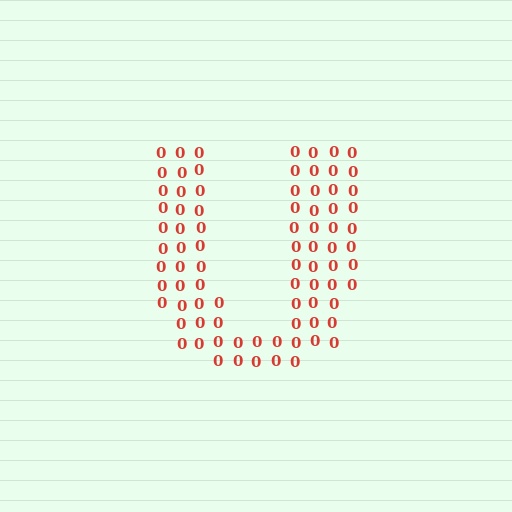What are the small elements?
The small elements are digit 0's.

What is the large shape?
The large shape is the letter U.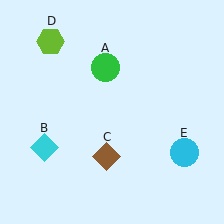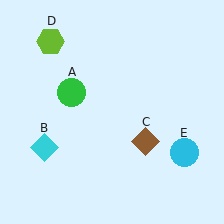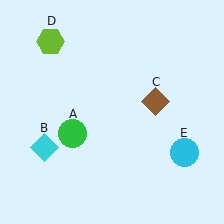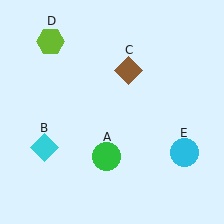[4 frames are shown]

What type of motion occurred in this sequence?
The green circle (object A), brown diamond (object C) rotated counterclockwise around the center of the scene.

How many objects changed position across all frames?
2 objects changed position: green circle (object A), brown diamond (object C).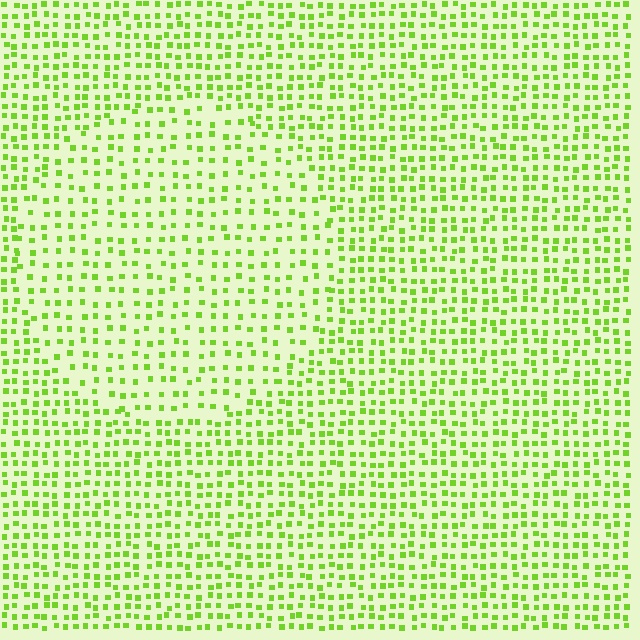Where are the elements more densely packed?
The elements are more densely packed outside the circle boundary.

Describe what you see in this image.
The image contains small lime elements arranged at two different densities. A circle-shaped region is visible where the elements are less densely packed than the surrounding area.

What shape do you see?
I see a circle.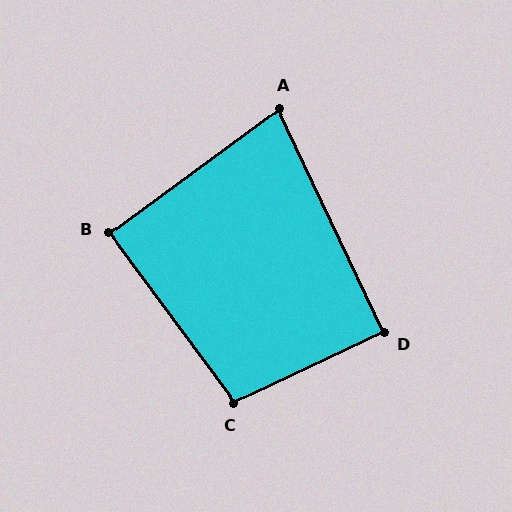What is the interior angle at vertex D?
Approximately 90 degrees (approximately right).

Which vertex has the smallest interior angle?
A, at approximately 79 degrees.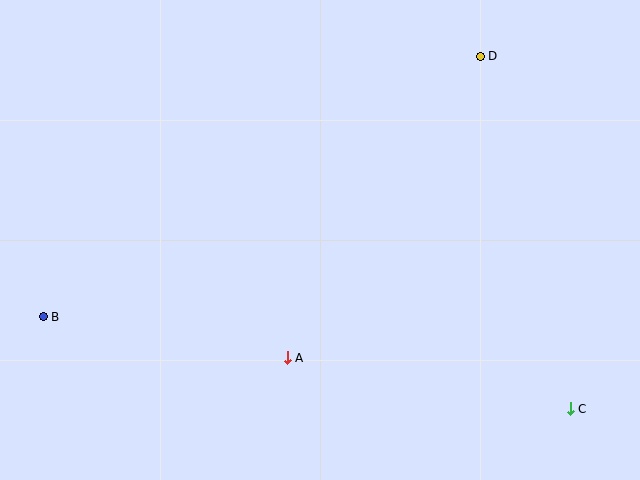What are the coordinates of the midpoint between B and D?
The midpoint between B and D is at (262, 187).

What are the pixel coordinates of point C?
Point C is at (570, 409).